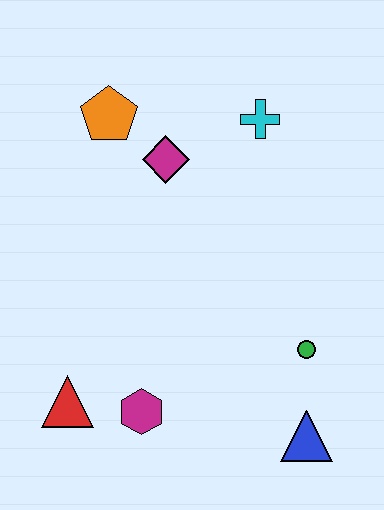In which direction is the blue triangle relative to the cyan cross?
The blue triangle is below the cyan cross.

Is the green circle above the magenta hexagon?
Yes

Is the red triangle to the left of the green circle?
Yes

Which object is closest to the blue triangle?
The green circle is closest to the blue triangle.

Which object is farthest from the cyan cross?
The red triangle is farthest from the cyan cross.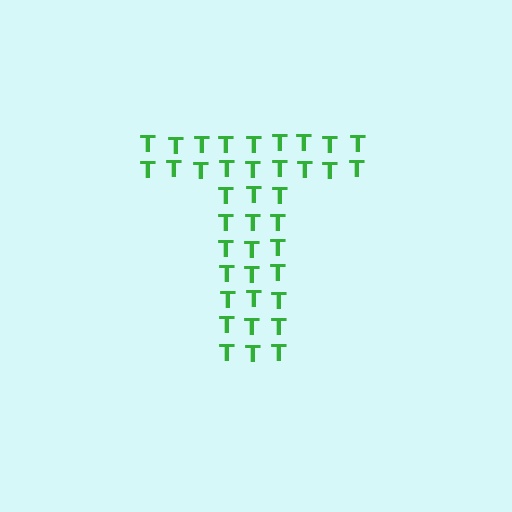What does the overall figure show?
The overall figure shows the letter T.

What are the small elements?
The small elements are letter T's.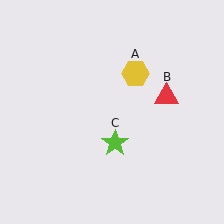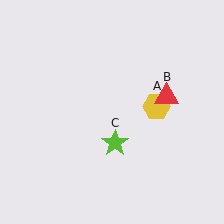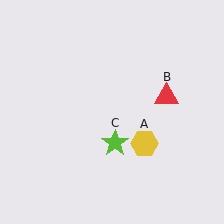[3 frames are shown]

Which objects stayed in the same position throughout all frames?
Red triangle (object B) and lime star (object C) remained stationary.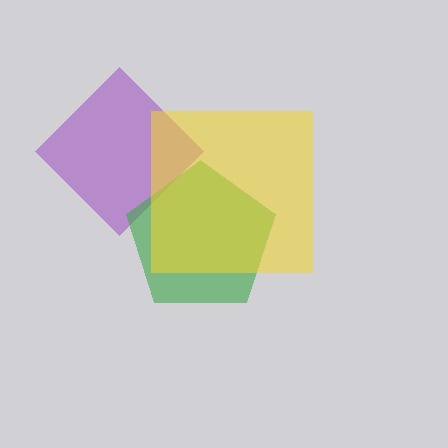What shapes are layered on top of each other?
The layered shapes are: a purple diamond, a green pentagon, a yellow square.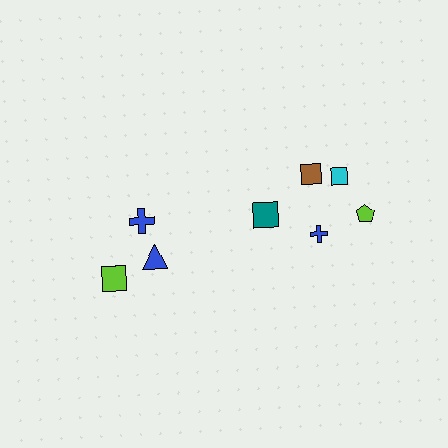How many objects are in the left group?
There are 3 objects.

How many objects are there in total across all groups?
There are 8 objects.